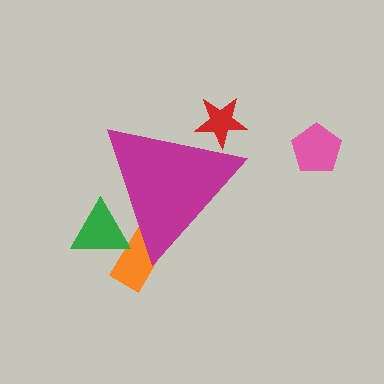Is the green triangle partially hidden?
Yes, the green triangle is partially hidden behind the magenta triangle.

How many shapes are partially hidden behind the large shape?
3 shapes are partially hidden.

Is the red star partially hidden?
Yes, the red star is partially hidden behind the magenta triangle.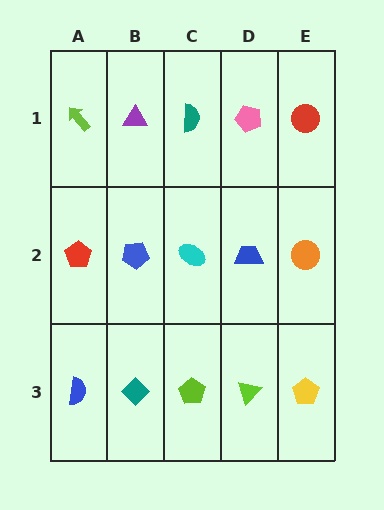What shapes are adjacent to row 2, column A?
A lime arrow (row 1, column A), a blue semicircle (row 3, column A), a blue pentagon (row 2, column B).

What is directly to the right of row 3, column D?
A yellow pentagon.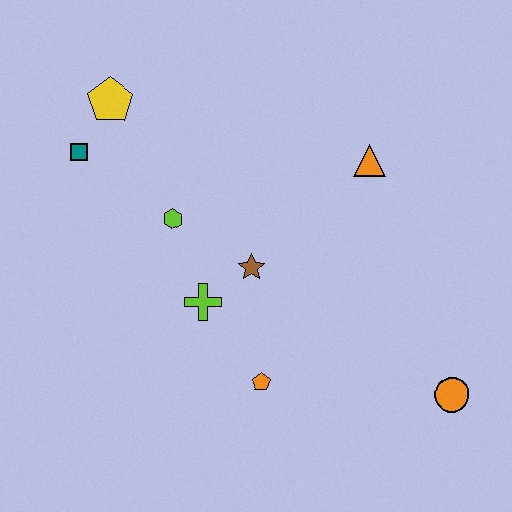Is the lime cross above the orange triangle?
No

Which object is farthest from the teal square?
The orange circle is farthest from the teal square.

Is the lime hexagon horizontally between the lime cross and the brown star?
No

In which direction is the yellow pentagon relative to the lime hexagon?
The yellow pentagon is above the lime hexagon.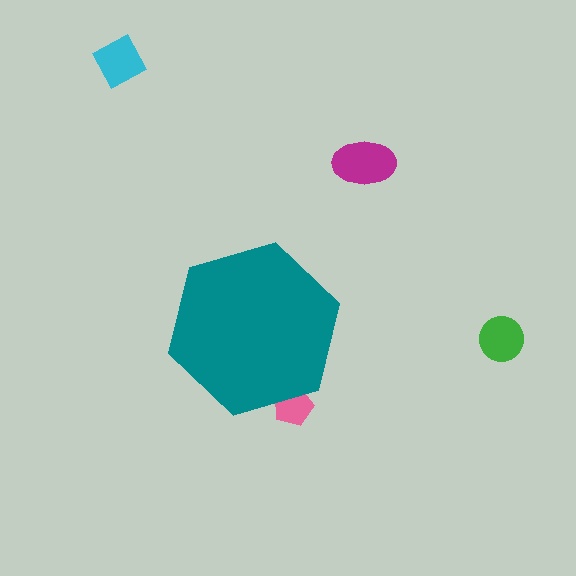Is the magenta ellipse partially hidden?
No, the magenta ellipse is fully visible.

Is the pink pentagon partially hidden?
Yes, the pink pentagon is partially hidden behind the teal hexagon.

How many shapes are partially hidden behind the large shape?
1 shape is partially hidden.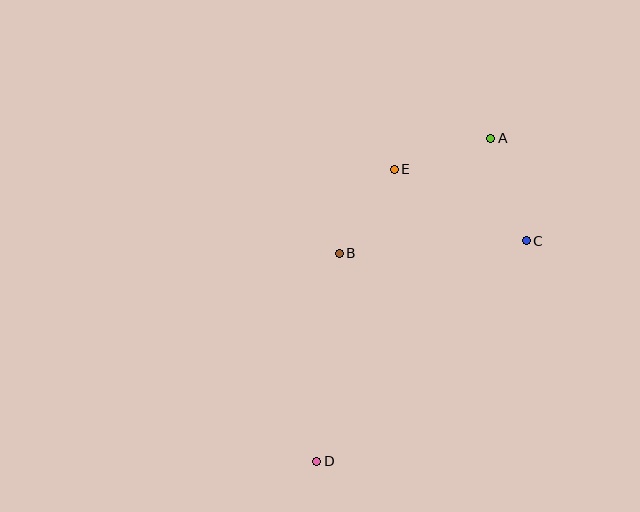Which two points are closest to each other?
Points B and E are closest to each other.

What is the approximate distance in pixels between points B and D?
The distance between B and D is approximately 209 pixels.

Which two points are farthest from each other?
Points A and D are farthest from each other.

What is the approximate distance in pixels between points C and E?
The distance between C and E is approximately 150 pixels.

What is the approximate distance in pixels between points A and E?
The distance between A and E is approximately 101 pixels.